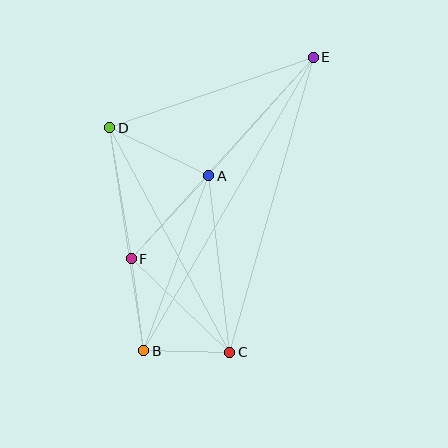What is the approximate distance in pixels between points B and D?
The distance between B and D is approximately 226 pixels.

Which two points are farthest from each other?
Points B and E are farthest from each other.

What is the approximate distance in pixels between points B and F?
The distance between B and F is approximately 93 pixels.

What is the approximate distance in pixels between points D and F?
The distance between D and F is approximately 133 pixels.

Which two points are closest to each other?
Points B and C are closest to each other.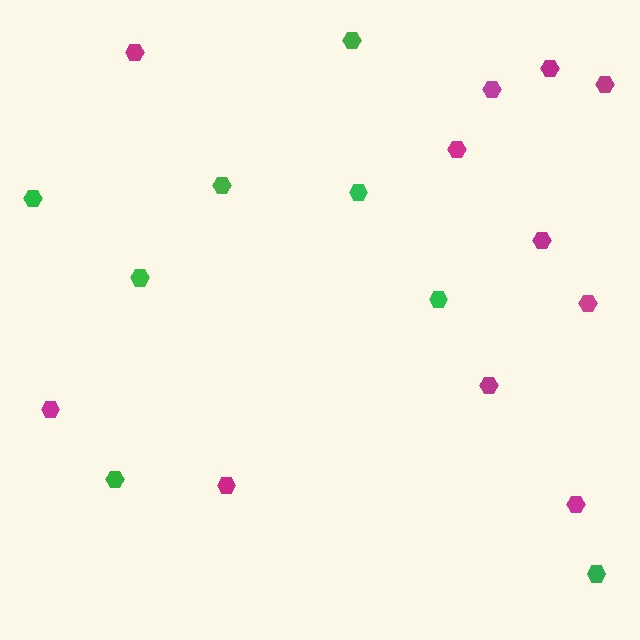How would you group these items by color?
There are 2 groups: one group of green hexagons (8) and one group of magenta hexagons (11).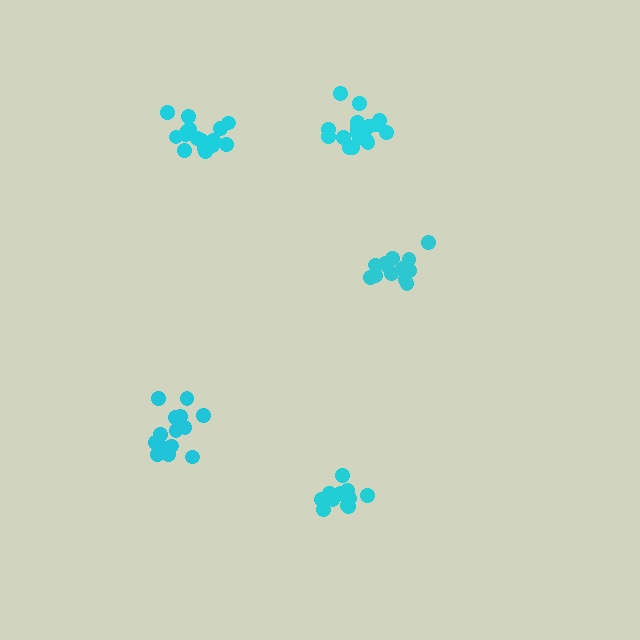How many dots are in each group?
Group 1: 13 dots, Group 2: 16 dots, Group 3: 14 dots, Group 4: 13 dots, Group 5: 18 dots (74 total).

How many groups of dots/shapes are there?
There are 5 groups.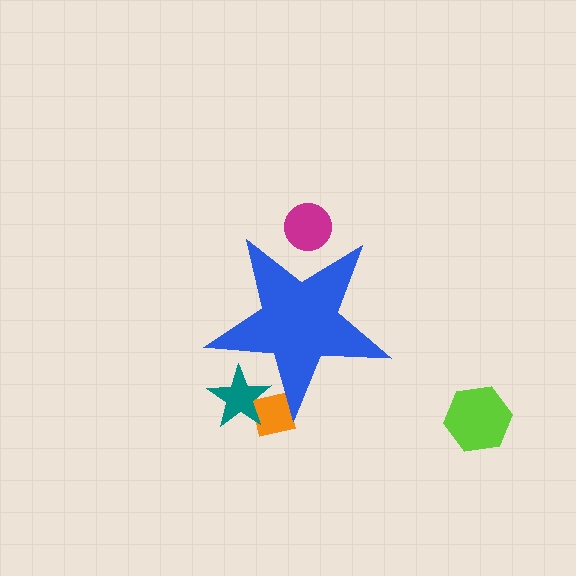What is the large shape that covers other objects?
A blue star.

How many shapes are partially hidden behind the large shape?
3 shapes are partially hidden.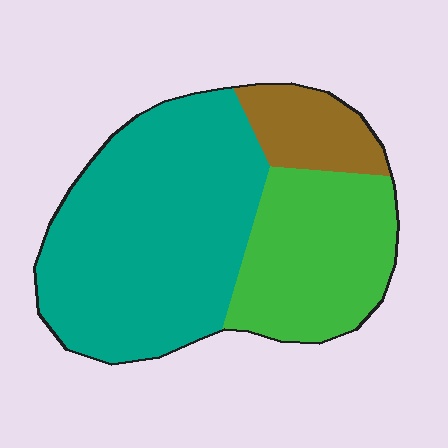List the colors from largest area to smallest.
From largest to smallest: teal, green, brown.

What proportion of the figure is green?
Green covers roughly 30% of the figure.